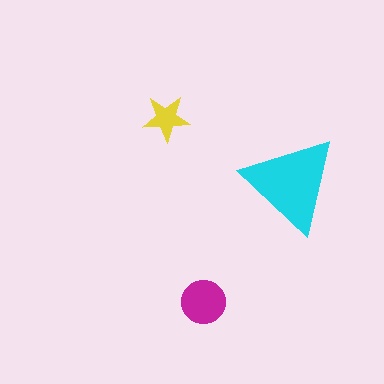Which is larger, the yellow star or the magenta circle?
The magenta circle.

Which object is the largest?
The cyan triangle.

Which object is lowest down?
The magenta circle is bottommost.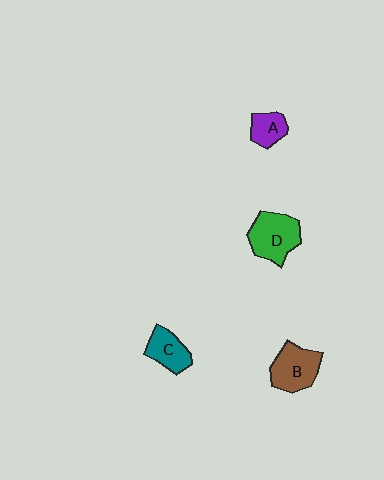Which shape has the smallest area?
Shape A (purple).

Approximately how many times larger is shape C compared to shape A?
Approximately 1.3 times.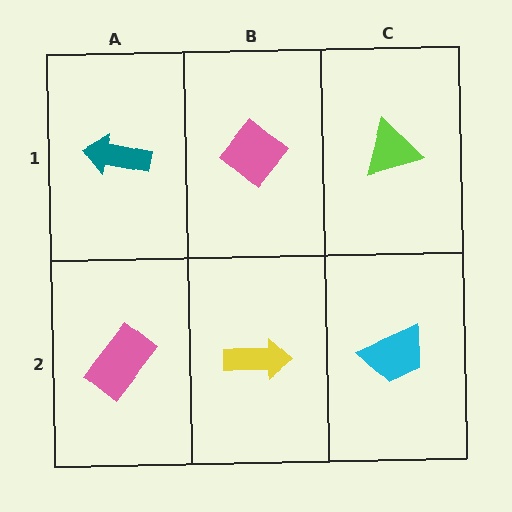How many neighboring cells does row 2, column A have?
2.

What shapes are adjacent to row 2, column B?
A pink diamond (row 1, column B), a pink rectangle (row 2, column A), a cyan trapezoid (row 2, column C).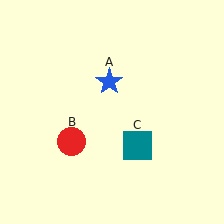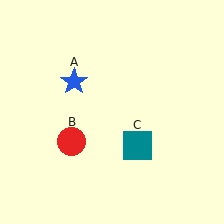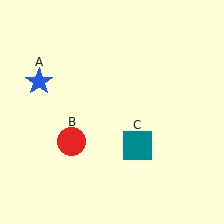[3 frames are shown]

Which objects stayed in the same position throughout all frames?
Red circle (object B) and teal square (object C) remained stationary.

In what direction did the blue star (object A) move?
The blue star (object A) moved left.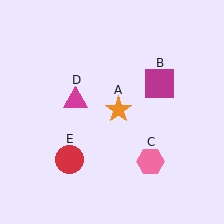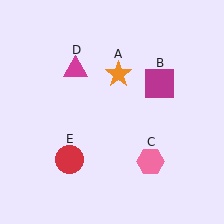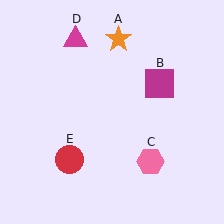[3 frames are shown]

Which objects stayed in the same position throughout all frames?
Magenta square (object B) and pink hexagon (object C) and red circle (object E) remained stationary.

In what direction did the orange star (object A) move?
The orange star (object A) moved up.